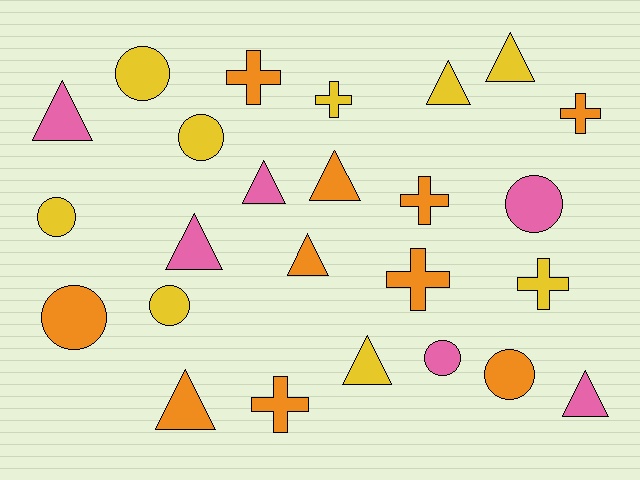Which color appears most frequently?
Orange, with 10 objects.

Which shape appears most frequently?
Triangle, with 10 objects.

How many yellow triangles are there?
There are 3 yellow triangles.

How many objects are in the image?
There are 25 objects.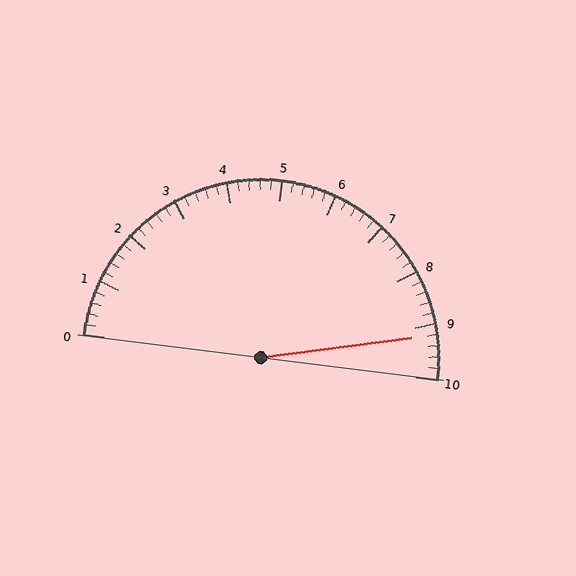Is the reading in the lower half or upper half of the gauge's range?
The reading is in the upper half of the range (0 to 10).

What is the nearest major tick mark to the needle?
The nearest major tick mark is 9.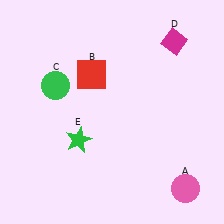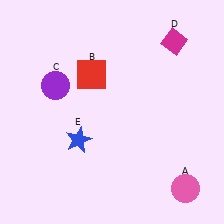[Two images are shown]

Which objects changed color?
C changed from green to purple. E changed from green to blue.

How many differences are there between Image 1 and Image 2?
There are 2 differences between the two images.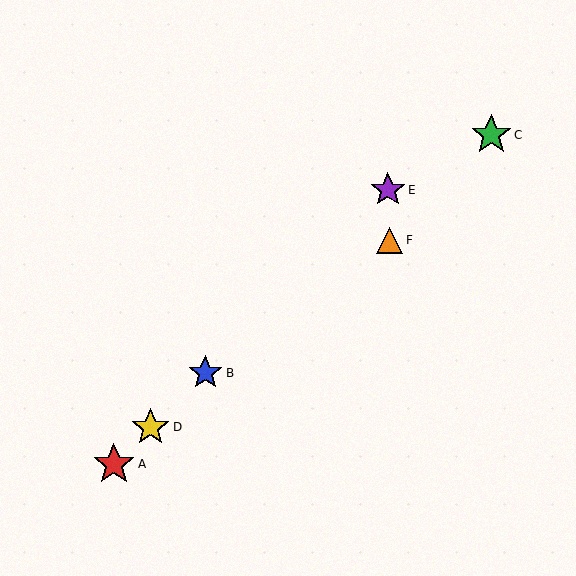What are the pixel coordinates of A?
Object A is at (114, 464).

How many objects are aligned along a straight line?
4 objects (A, B, D, E) are aligned along a straight line.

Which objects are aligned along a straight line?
Objects A, B, D, E are aligned along a straight line.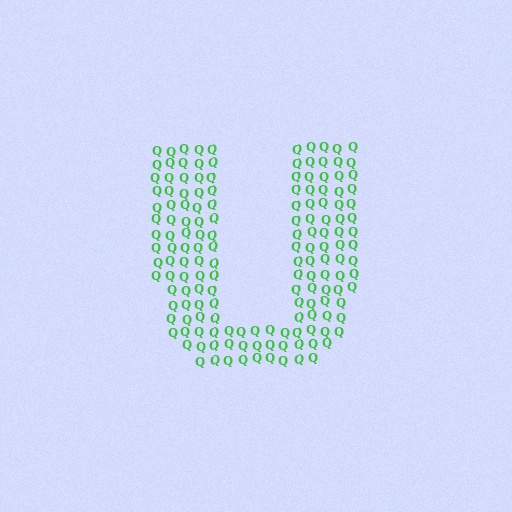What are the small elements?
The small elements are letter Q's.